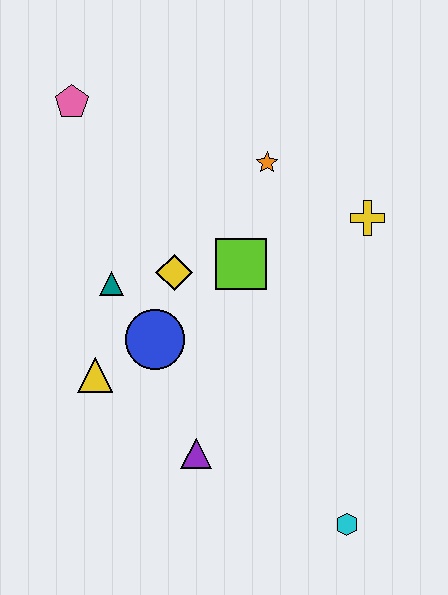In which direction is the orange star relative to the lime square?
The orange star is above the lime square.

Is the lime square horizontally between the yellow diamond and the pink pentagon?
No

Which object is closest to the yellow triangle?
The blue circle is closest to the yellow triangle.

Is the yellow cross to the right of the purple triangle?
Yes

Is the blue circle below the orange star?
Yes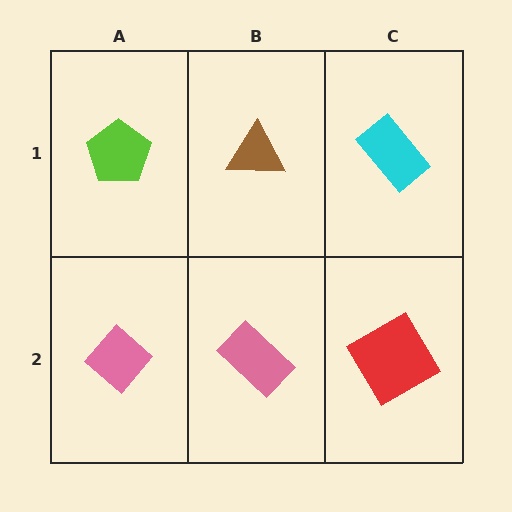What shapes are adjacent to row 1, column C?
A red diamond (row 2, column C), a brown triangle (row 1, column B).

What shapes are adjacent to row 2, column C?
A cyan rectangle (row 1, column C), a pink rectangle (row 2, column B).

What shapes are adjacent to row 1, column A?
A pink diamond (row 2, column A), a brown triangle (row 1, column B).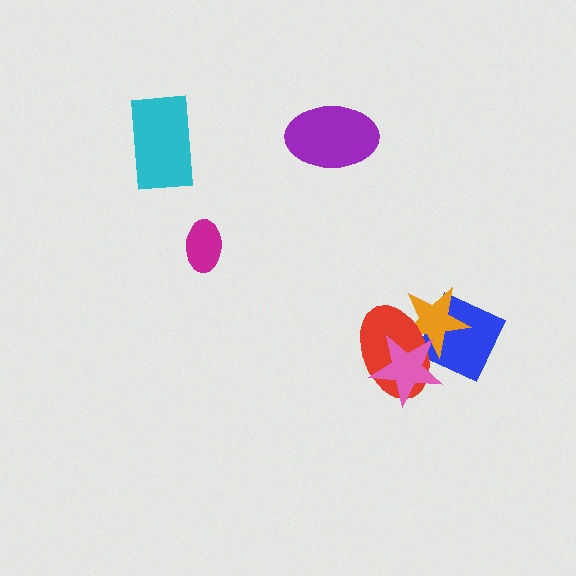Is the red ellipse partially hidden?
Yes, it is partially covered by another shape.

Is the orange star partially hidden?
Yes, it is partially covered by another shape.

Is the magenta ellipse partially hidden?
No, no other shape covers it.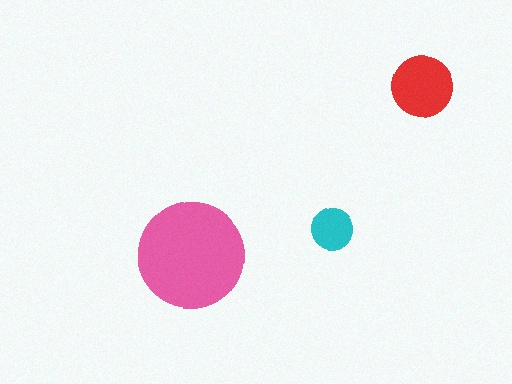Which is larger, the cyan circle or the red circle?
The red one.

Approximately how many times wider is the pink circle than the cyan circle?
About 2.5 times wider.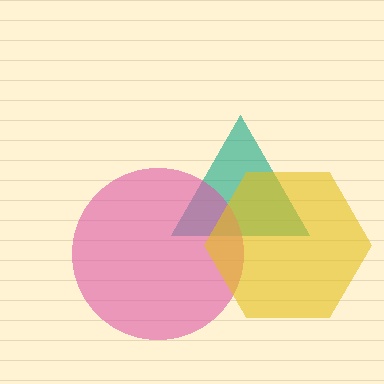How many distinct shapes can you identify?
There are 3 distinct shapes: a teal triangle, a pink circle, a yellow hexagon.